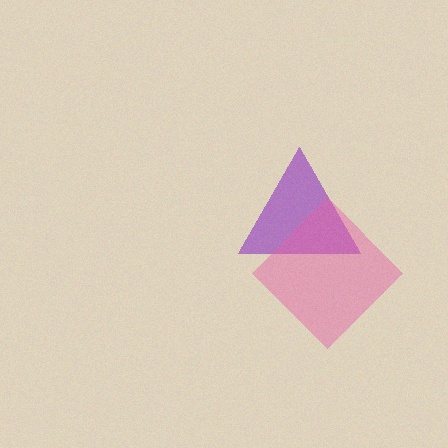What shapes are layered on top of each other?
The layered shapes are: a purple triangle, a pink diamond.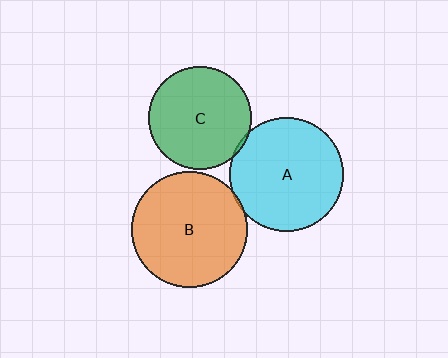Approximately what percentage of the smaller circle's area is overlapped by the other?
Approximately 5%.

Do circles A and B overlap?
Yes.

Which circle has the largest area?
Circle B (orange).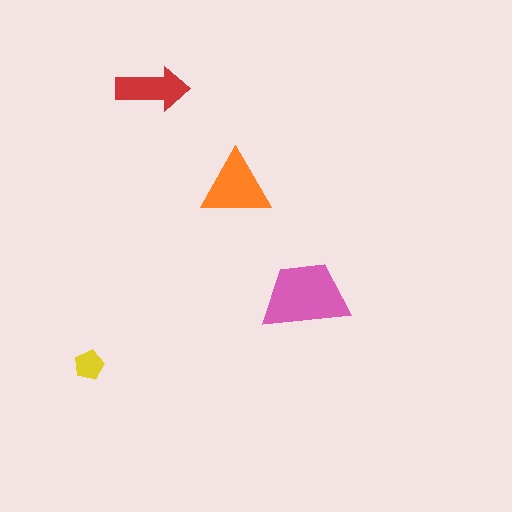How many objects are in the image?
There are 4 objects in the image.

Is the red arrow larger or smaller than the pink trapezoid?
Smaller.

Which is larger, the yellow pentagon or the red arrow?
The red arrow.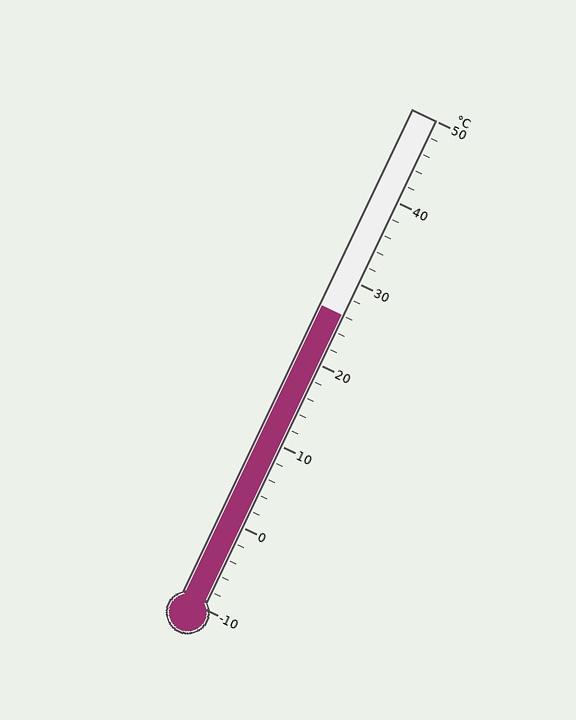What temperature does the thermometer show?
The thermometer shows approximately 26°C.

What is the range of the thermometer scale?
The thermometer scale ranges from -10°C to 50°C.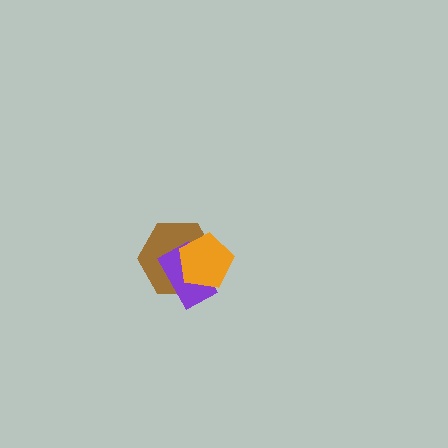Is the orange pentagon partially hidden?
No, no other shape covers it.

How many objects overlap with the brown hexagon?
2 objects overlap with the brown hexagon.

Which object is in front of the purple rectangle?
The orange pentagon is in front of the purple rectangle.